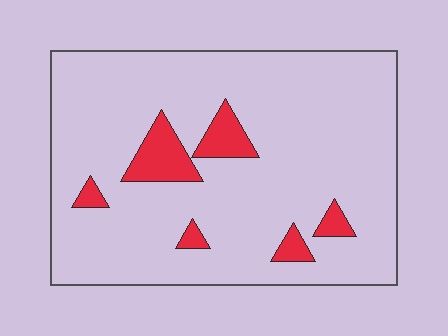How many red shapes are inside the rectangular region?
6.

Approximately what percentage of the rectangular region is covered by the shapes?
Approximately 10%.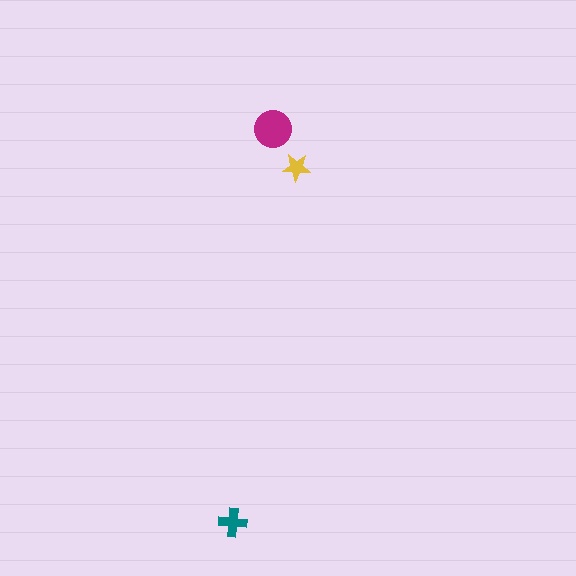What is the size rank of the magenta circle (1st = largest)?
1st.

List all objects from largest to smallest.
The magenta circle, the teal cross, the yellow star.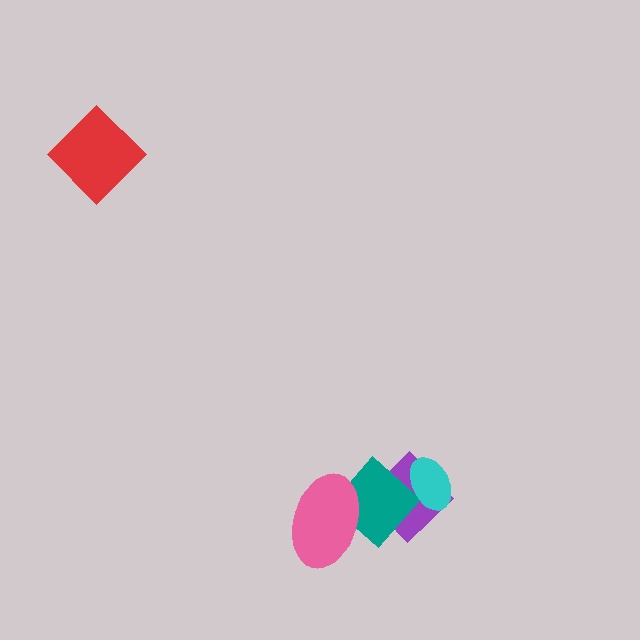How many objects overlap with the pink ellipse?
1 object overlaps with the pink ellipse.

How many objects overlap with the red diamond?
0 objects overlap with the red diamond.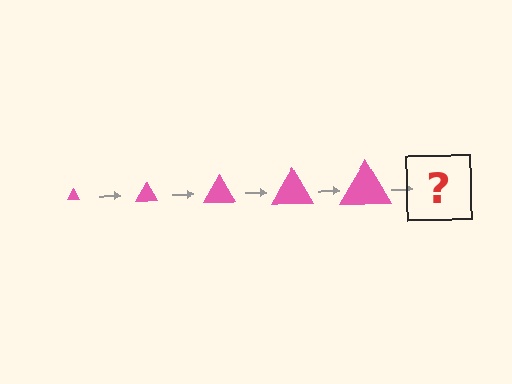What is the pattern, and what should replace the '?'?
The pattern is that the triangle gets progressively larger each step. The '?' should be a pink triangle, larger than the previous one.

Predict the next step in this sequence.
The next step is a pink triangle, larger than the previous one.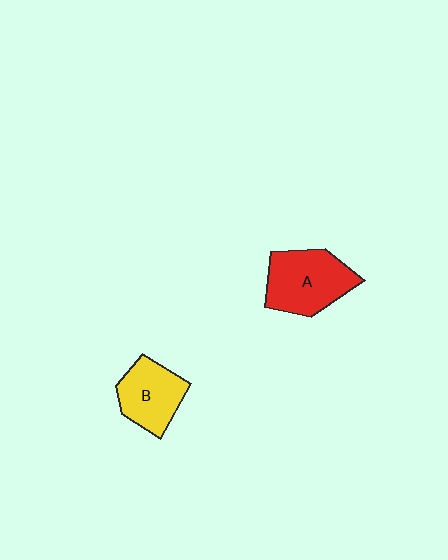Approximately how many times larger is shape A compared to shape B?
Approximately 1.3 times.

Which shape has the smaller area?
Shape B (yellow).